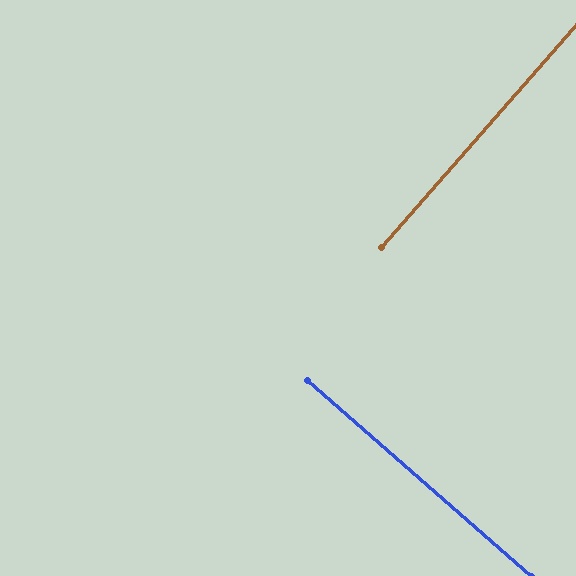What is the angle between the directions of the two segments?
Approximately 90 degrees.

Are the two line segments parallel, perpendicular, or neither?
Perpendicular — they meet at approximately 90°.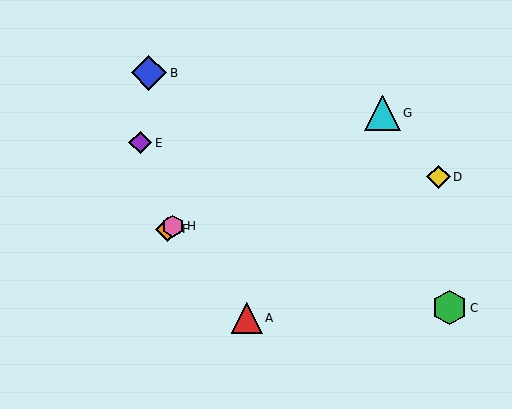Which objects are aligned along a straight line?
Objects F, G, H are aligned along a straight line.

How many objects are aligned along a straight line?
3 objects (F, G, H) are aligned along a straight line.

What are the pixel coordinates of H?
Object H is at (173, 226).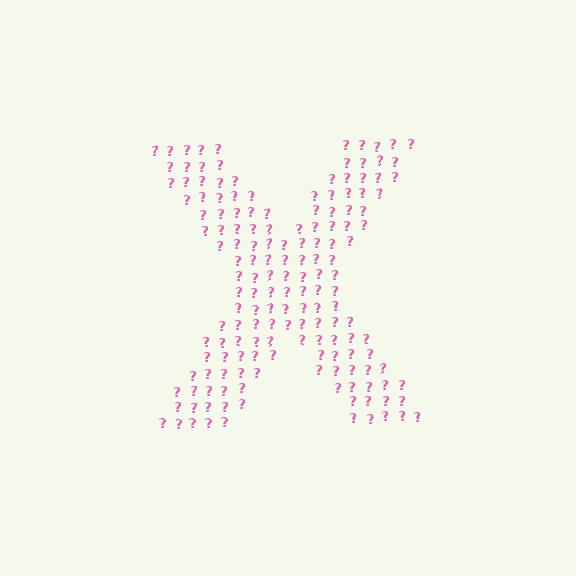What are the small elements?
The small elements are question marks.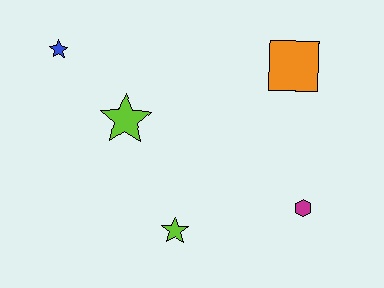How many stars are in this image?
There are 3 stars.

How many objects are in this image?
There are 5 objects.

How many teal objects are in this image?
There are no teal objects.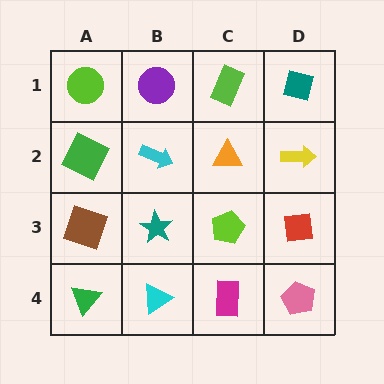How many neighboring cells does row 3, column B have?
4.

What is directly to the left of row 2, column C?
A cyan arrow.